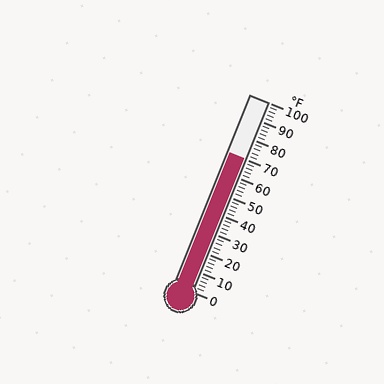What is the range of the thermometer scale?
The thermometer scale ranges from 0°F to 100°F.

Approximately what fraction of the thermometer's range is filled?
The thermometer is filled to approximately 70% of its range.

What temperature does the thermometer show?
The thermometer shows approximately 70°F.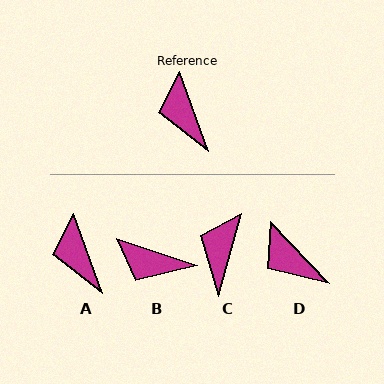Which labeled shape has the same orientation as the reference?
A.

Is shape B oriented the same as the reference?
No, it is off by about 51 degrees.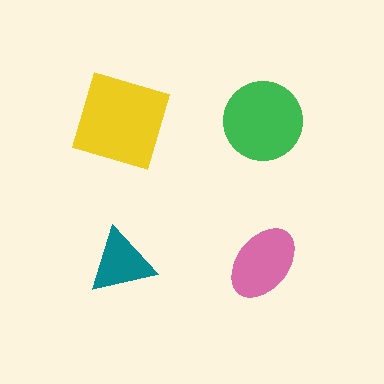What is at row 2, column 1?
A teal triangle.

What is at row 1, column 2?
A green circle.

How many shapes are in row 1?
2 shapes.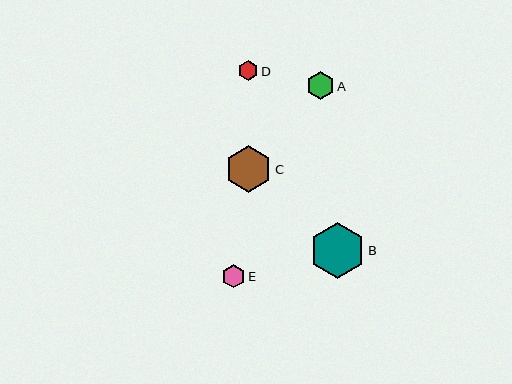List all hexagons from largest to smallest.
From largest to smallest: B, C, A, E, D.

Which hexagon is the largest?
Hexagon B is the largest with a size of approximately 56 pixels.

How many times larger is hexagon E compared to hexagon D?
Hexagon E is approximately 1.1 times the size of hexagon D.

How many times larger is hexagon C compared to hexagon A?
Hexagon C is approximately 1.6 times the size of hexagon A.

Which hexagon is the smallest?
Hexagon D is the smallest with a size of approximately 20 pixels.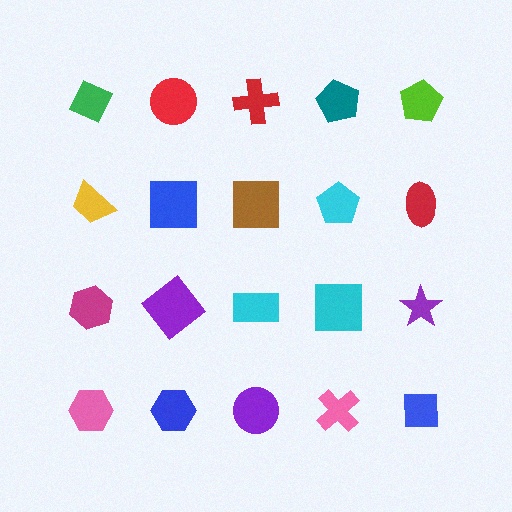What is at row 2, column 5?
A red ellipse.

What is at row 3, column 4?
A cyan square.